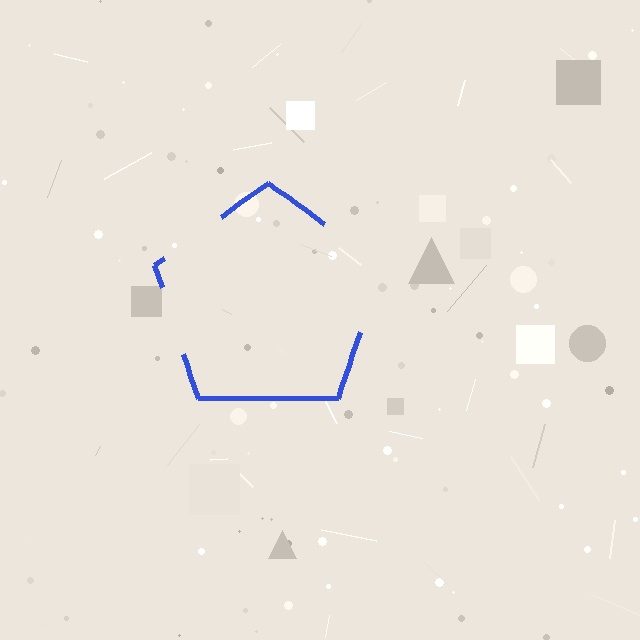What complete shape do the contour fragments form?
The contour fragments form a pentagon.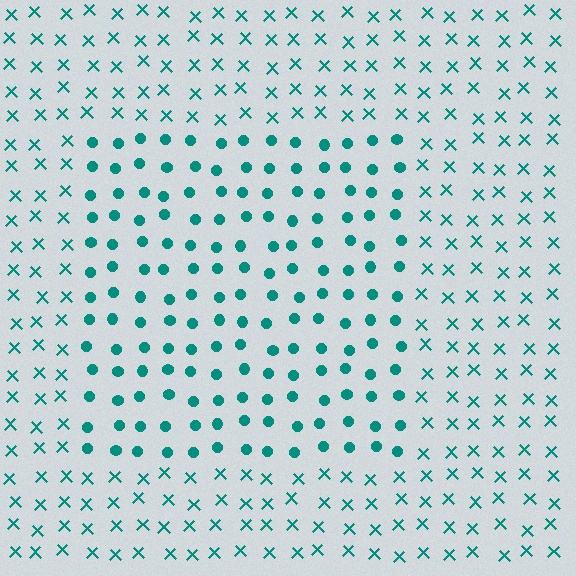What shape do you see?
I see a rectangle.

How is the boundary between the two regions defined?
The boundary is defined by a change in element shape: circles inside vs. X marks outside. All elements share the same color and spacing.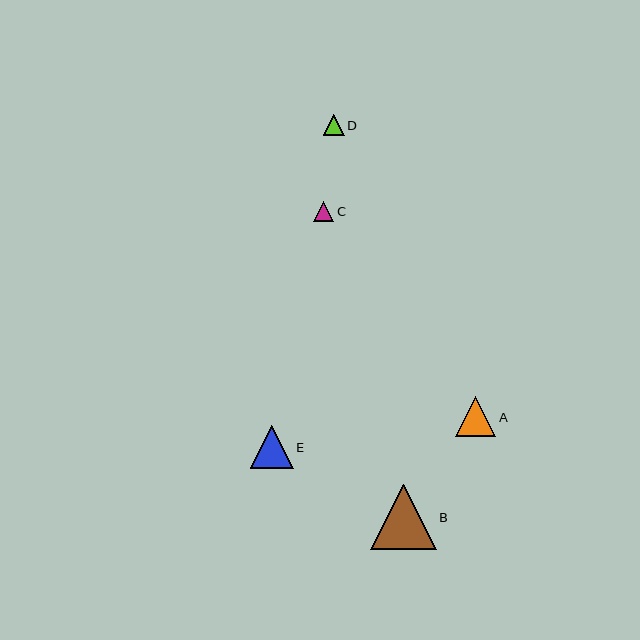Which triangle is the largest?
Triangle B is the largest with a size of approximately 65 pixels.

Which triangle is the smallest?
Triangle C is the smallest with a size of approximately 20 pixels.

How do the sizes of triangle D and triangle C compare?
Triangle D and triangle C are approximately the same size.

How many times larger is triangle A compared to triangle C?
Triangle A is approximately 2.0 times the size of triangle C.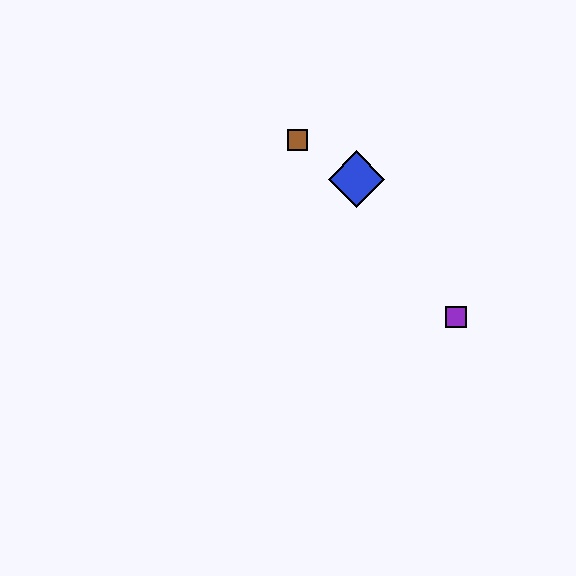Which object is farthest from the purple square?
The brown square is farthest from the purple square.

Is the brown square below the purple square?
No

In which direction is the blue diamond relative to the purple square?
The blue diamond is above the purple square.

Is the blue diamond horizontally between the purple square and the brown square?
Yes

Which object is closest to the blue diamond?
The brown square is closest to the blue diamond.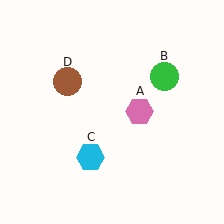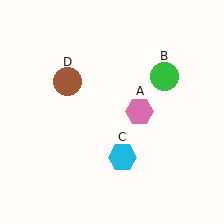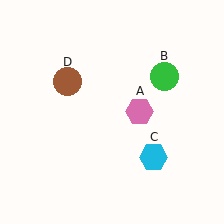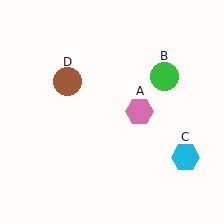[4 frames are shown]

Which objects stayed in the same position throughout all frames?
Pink hexagon (object A) and green circle (object B) and brown circle (object D) remained stationary.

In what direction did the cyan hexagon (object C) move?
The cyan hexagon (object C) moved right.